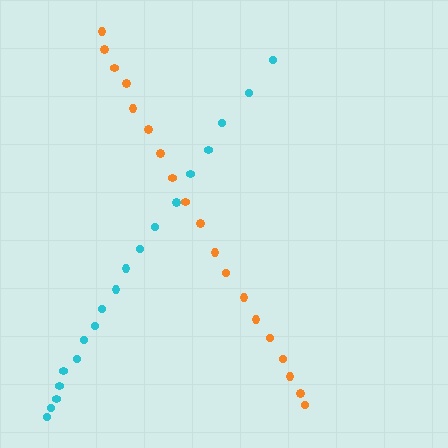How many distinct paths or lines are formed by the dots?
There are 2 distinct paths.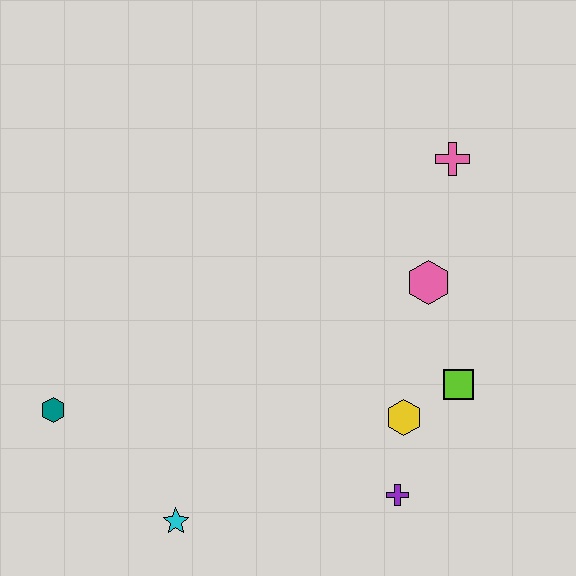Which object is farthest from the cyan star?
The pink cross is farthest from the cyan star.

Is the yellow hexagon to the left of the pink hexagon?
Yes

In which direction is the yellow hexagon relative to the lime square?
The yellow hexagon is to the left of the lime square.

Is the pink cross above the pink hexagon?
Yes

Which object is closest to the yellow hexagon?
The lime square is closest to the yellow hexagon.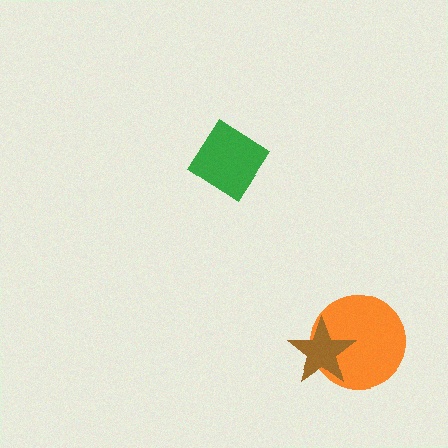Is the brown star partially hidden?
No, no other shape covers it.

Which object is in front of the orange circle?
The brown star is in front of the orange circle.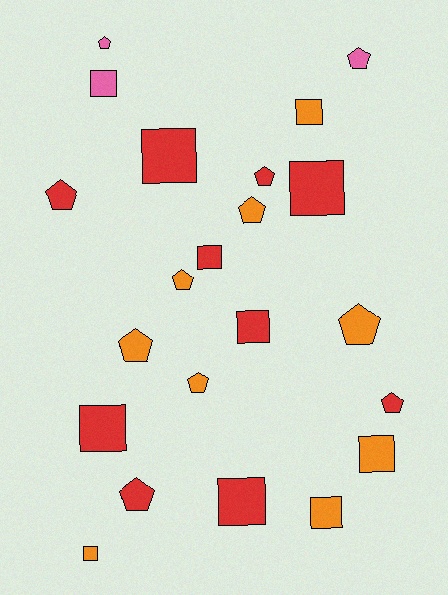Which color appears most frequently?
Red, with 10 objects.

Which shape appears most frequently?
Pentagon, with 11 objects.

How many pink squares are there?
There is 1 pink square.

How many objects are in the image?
There are 22 objects.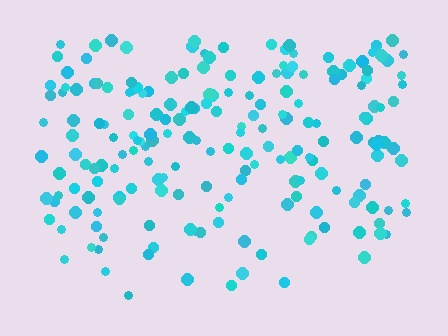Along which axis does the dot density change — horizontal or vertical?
Vertical.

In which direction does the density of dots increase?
From bottom to top, with the top side densest.